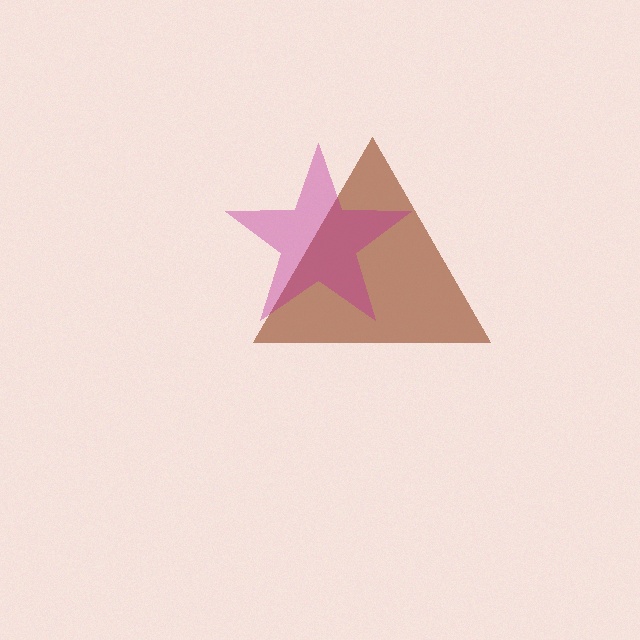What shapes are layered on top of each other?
The layered shapes are: a brown triangle, a magenta star.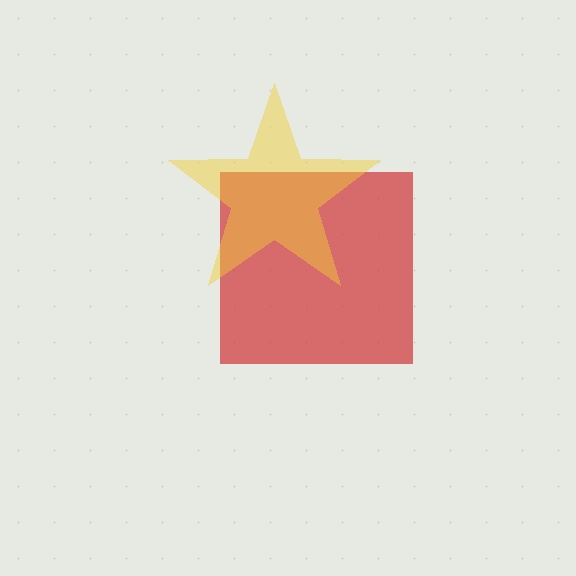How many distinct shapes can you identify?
There are 2 distinct shapes: a red square, a yellow star.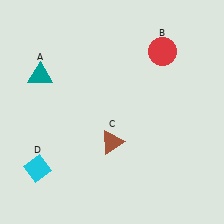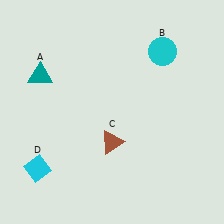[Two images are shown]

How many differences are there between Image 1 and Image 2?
There is 1 difference between the two images.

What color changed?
The circle (B) changed from red in Image 1 to cyan in Image 2.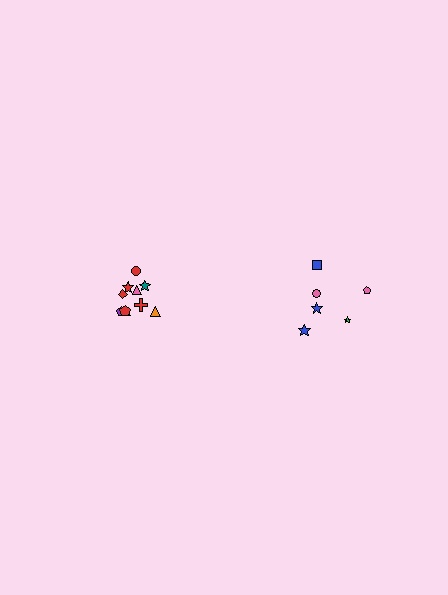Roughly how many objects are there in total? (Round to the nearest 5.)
Roughly 15 objects in total.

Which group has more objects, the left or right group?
The left group.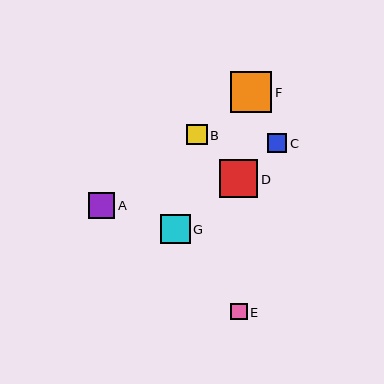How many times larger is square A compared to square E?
Square A is approximately 1.6 times the size of square E.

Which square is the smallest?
Square E is the smallest with a size of approximately 17 pixels.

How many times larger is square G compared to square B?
Square G is approximately 1.5 times the size of square B.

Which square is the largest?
Square F is the largest with a size of approximately 41 pixels.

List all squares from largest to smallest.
From largest to smallest: F, D, G, A, B, C, E.